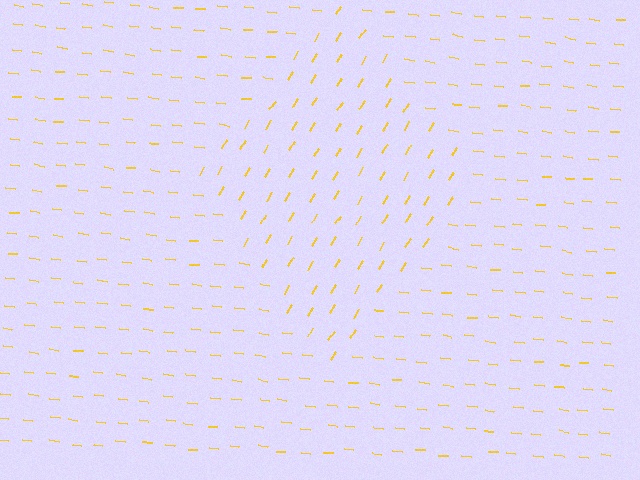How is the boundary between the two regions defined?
The boundary is defined purely by a change in line orientation (approximately 65 degrees difference). All lines are the same color and thickness.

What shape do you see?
I see a diamond.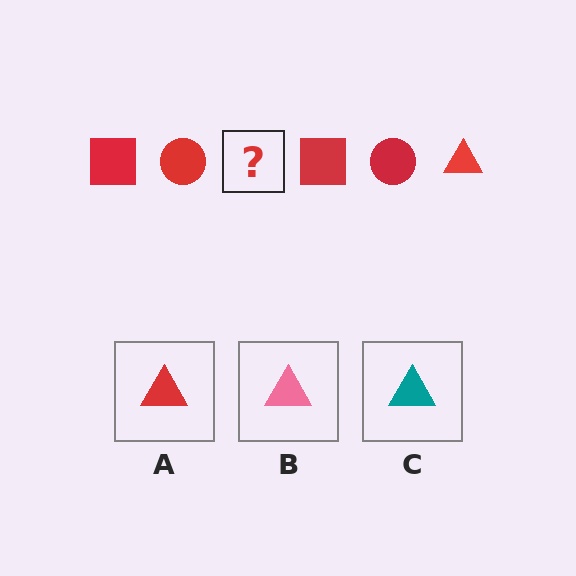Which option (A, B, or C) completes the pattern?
A.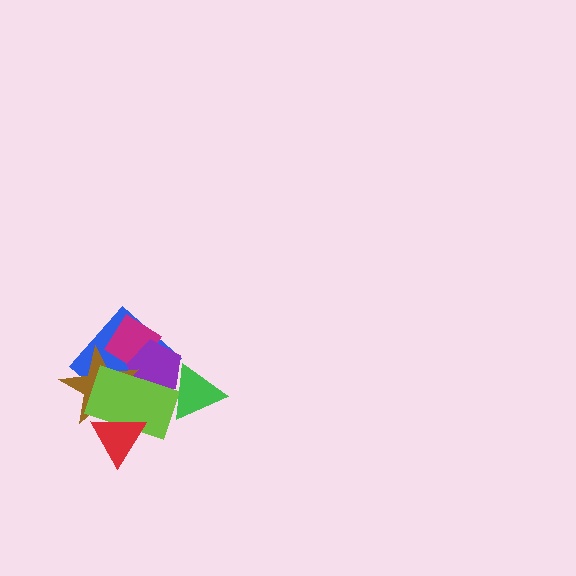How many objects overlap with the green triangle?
2 objects overlap with the green triangle.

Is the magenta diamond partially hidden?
Yes, it is partially covered by another shape.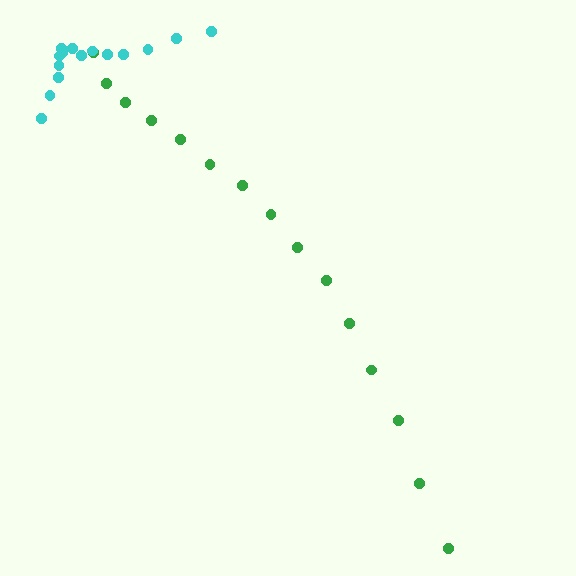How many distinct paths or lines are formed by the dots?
There are 2 distinct paths.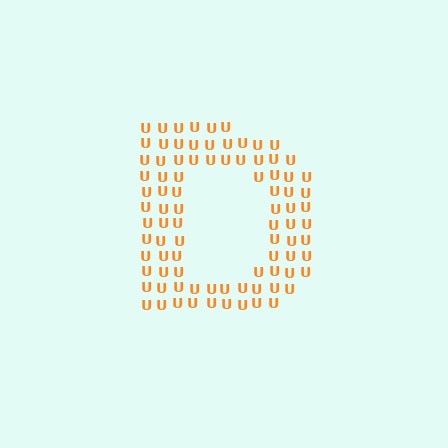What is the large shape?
The large shape is the letter D.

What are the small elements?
The small elements are letter U's.